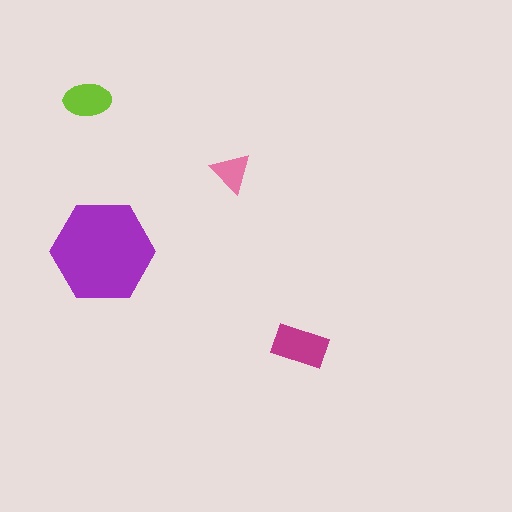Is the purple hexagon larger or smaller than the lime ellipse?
Larger.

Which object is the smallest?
The pink triangle.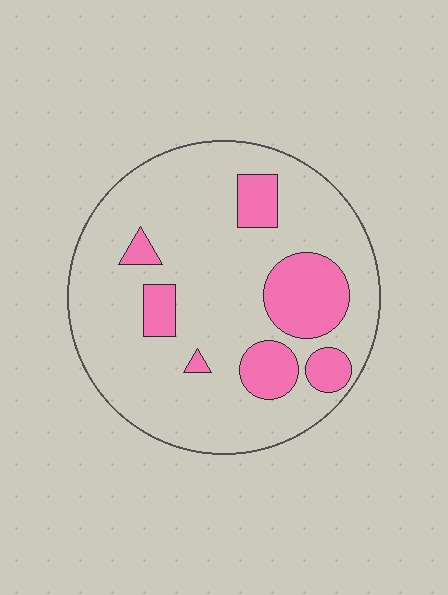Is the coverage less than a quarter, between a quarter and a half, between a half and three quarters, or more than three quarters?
Less than a quarter.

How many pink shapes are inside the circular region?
7.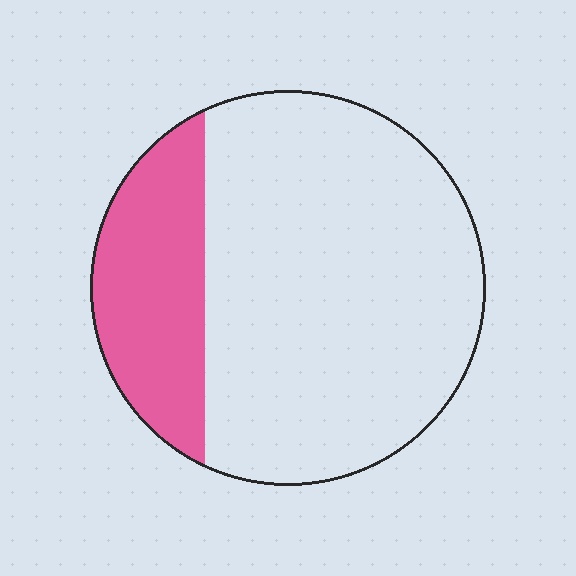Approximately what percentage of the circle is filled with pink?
Approximately 25%.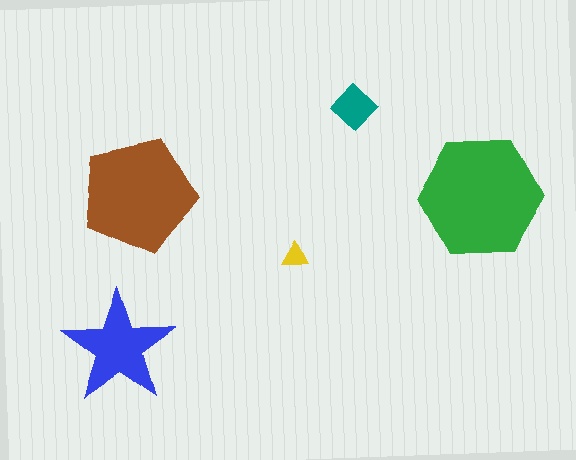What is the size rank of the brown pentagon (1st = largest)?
2nd.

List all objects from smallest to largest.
The yellow triangle, the teal diamond, the blue star, the brown pentagon, the green hexagon.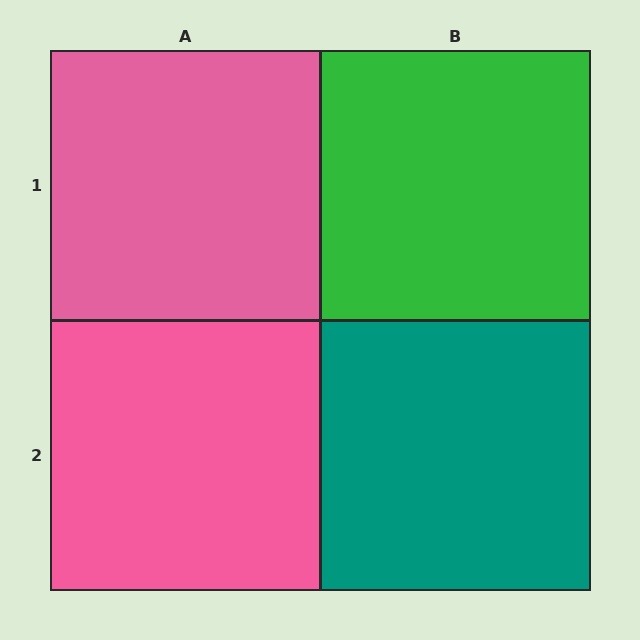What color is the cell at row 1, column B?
Green.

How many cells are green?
1 cell is green.